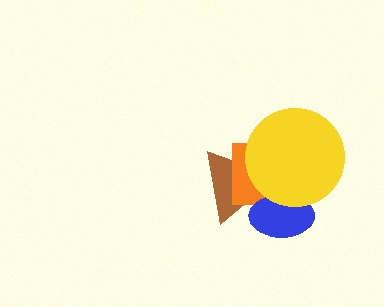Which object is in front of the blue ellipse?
The yellow circle is in front of the blue ellipse.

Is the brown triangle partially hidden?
Yes, it is partially covered by another shape.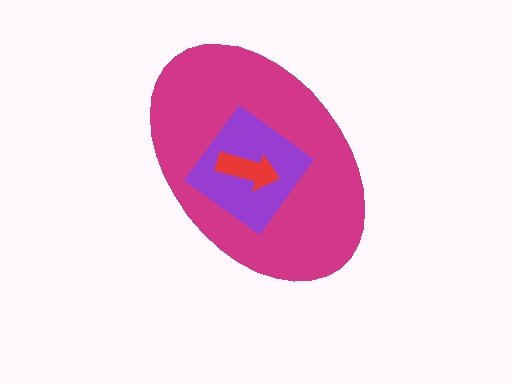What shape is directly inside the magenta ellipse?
The purple diamond.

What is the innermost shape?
The red arrow.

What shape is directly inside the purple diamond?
The red arrow.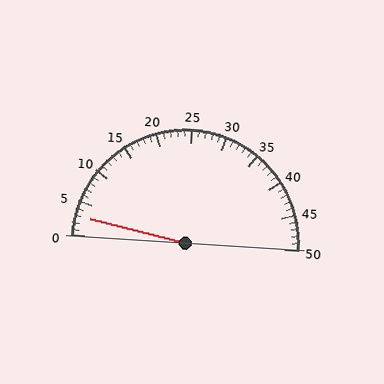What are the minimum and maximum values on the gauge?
The gauge ranges from 0 to 50.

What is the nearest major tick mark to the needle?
The nearest major tick mark is 5.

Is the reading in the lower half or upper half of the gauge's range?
The reading is in the lower half of the range (0 to 50).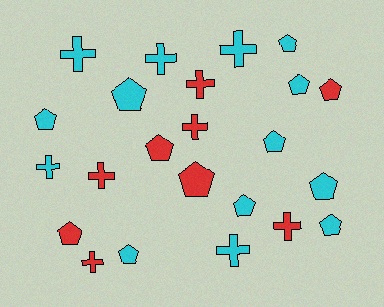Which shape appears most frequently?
Pentagon, with 13 objects.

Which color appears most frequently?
Cyan, with 14 objects.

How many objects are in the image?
There are 23 objects.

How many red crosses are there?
There are 5 red crosses.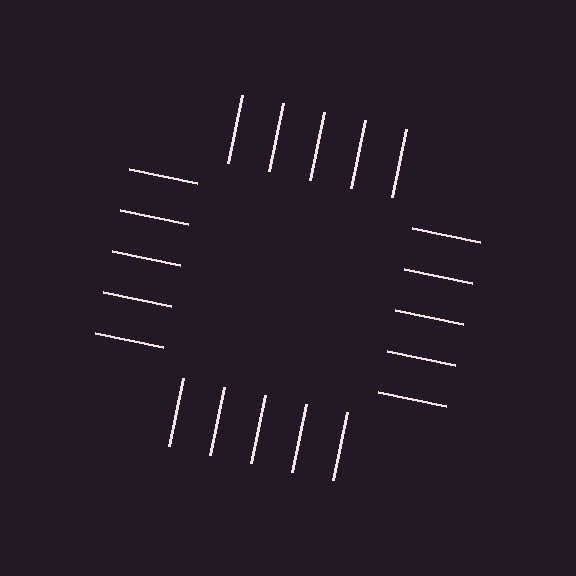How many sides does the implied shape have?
4 sides — the line-ends trace a square.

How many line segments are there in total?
20 — 5 along each of the 4 edges.